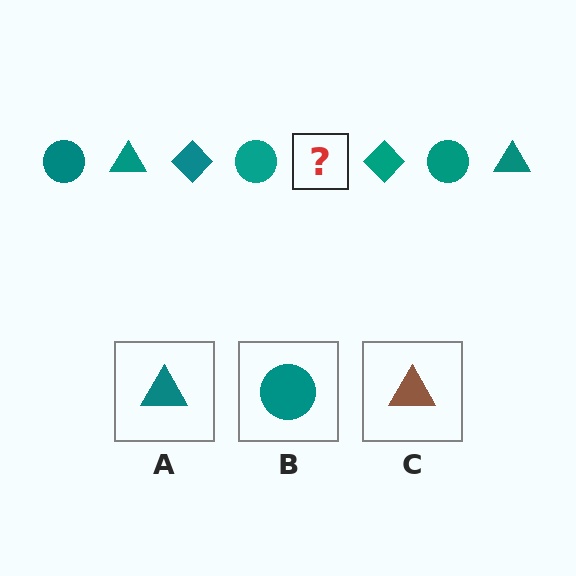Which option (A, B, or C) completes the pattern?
A.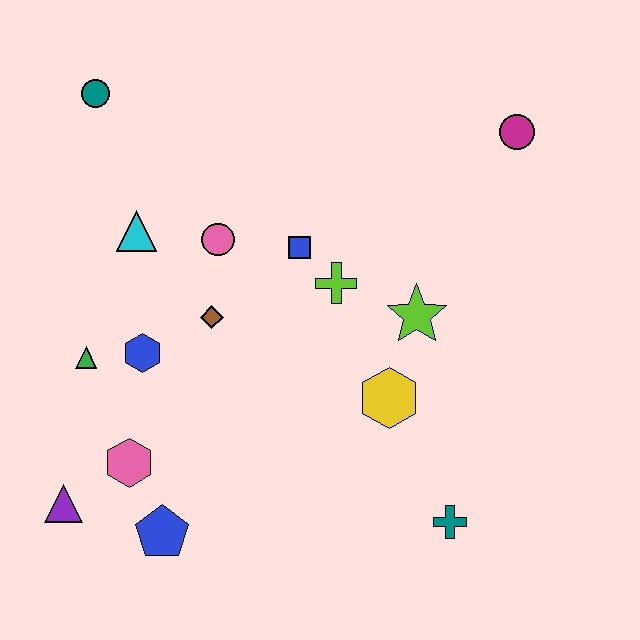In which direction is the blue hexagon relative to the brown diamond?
The blue hexagon is to the left of the brown diamond.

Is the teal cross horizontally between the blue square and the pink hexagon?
No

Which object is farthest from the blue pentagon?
The magenta circle is farthest from the blue pentagon.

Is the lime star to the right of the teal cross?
No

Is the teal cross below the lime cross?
Yes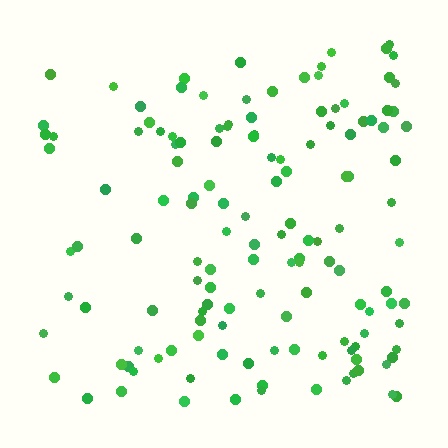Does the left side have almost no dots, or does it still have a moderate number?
Still a moderate number, just noticeably fewer than the right.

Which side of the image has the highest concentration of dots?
The right.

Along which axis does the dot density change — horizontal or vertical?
Horizontal.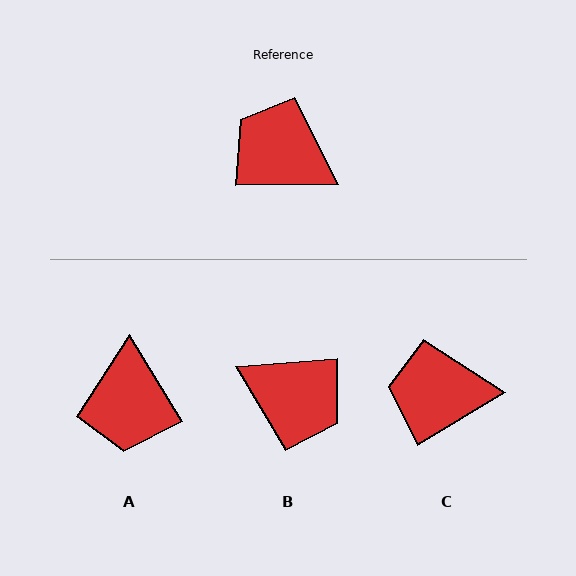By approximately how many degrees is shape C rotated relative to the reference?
Approximately 31 degrees counter-clockwise.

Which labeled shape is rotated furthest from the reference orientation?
B, about 175 degrees away.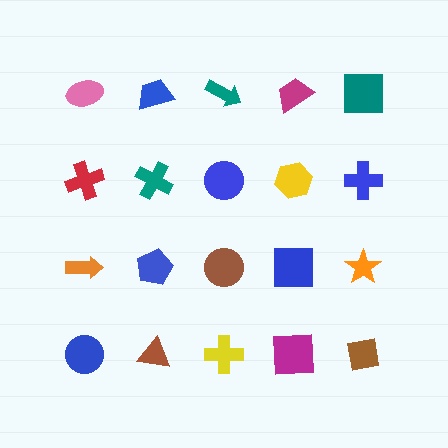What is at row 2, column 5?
A blue cross.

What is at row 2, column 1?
A red cross.